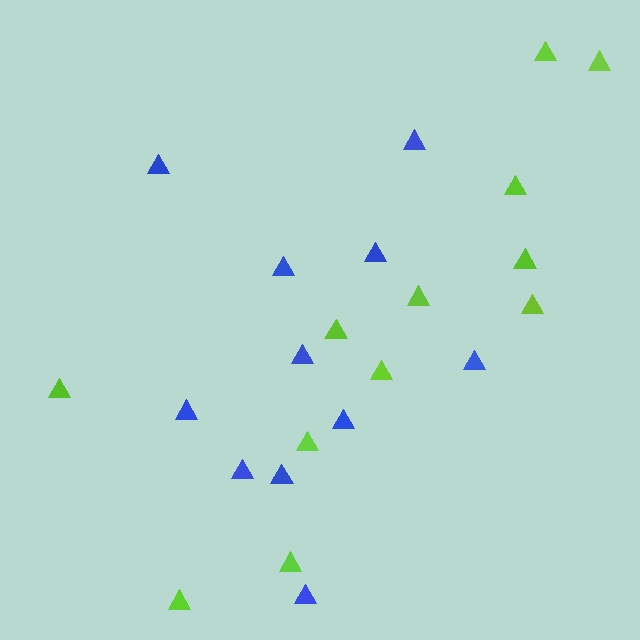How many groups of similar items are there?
There are 2 groups: one group of blue triangles (11) and one group of lime triangles (12).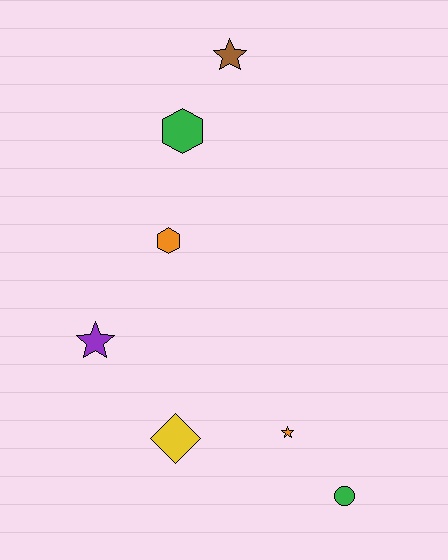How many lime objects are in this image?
There are no lime objects.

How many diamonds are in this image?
There is 1 diamond.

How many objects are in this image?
There are 7 objects.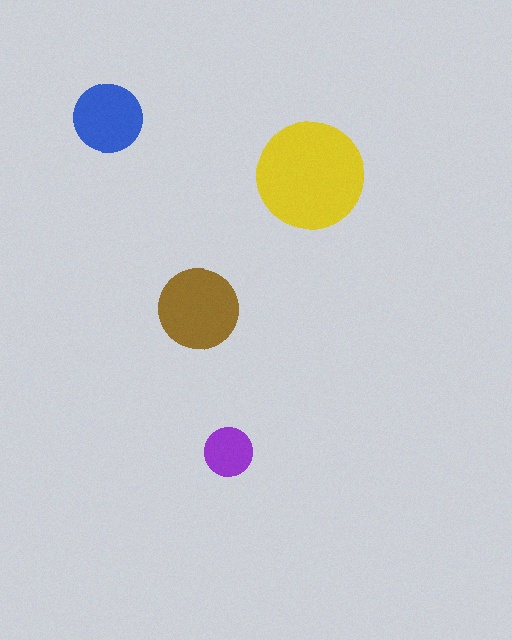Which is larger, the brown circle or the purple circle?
The brown one.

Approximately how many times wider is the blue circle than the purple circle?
About 1.5 times wider.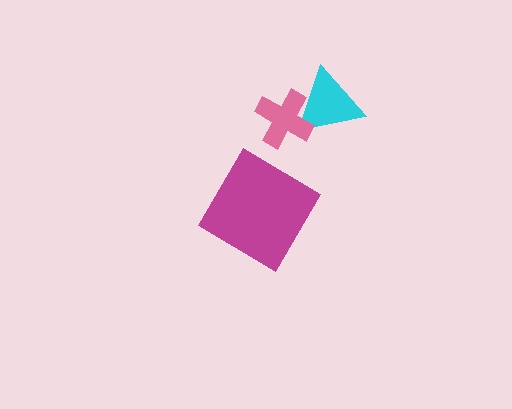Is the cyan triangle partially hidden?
Yes, it is partially covered by another shape.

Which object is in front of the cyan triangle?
The pink cross is in front of the cyan triangle.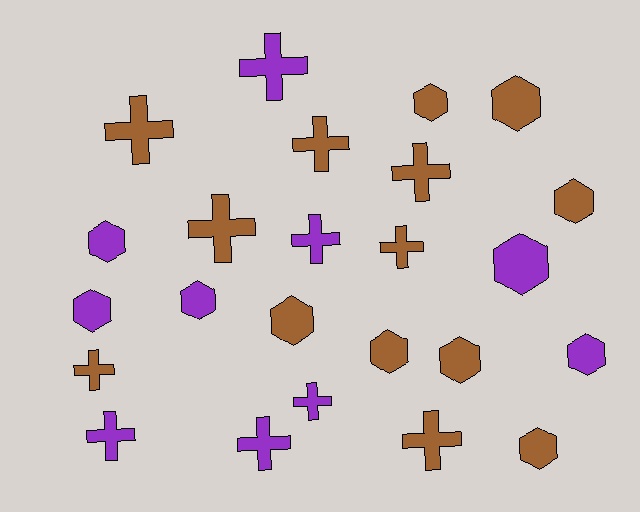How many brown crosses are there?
There are 7 brown crosses.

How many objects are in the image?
There are 24 objects.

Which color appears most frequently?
Brown, with 14 objects.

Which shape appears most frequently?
Hexagon, with 12 objects.